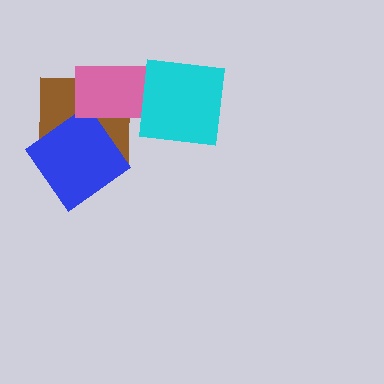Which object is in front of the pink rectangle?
The cyan square is in front of the pink rectangle.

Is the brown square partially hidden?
Yes, it is partially covered by another shape.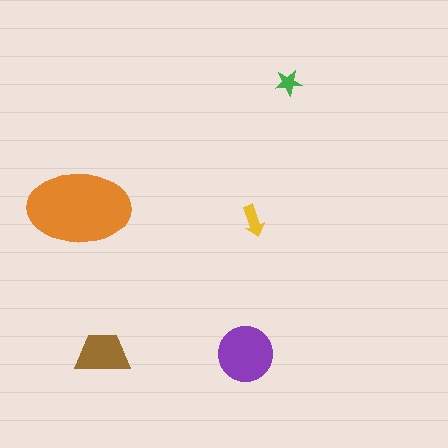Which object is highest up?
The green star is topmost.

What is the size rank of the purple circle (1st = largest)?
2nd.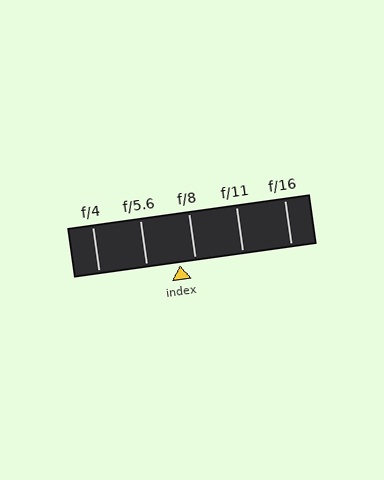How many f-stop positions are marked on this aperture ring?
There are 5 f-stop positions marked.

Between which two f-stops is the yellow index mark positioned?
The index mark is between f/5.6 and f/8.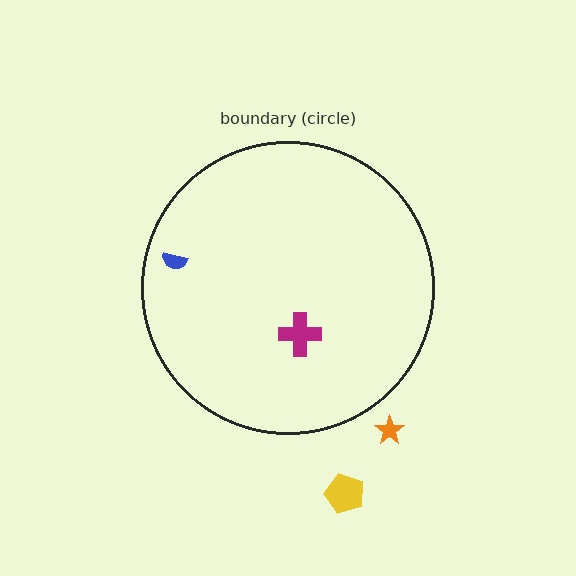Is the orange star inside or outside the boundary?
Outside.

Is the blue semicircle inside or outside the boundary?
Inside.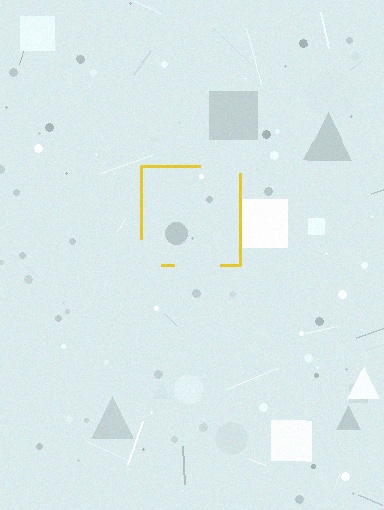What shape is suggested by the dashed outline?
The dashed outline suggests a square.